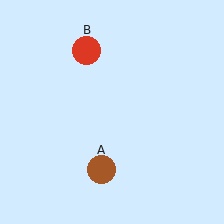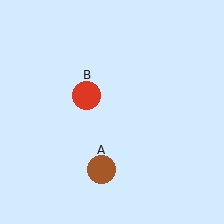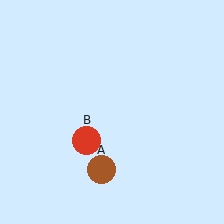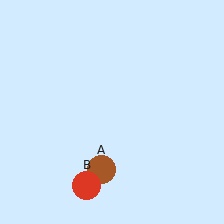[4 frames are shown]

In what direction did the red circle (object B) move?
The red circle (object B) moved down.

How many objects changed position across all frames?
1 object changed position: red circle (object B).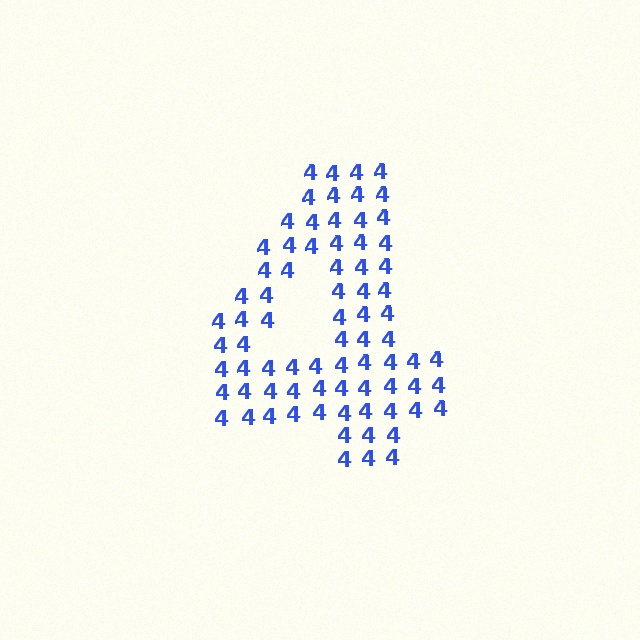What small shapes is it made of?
It is made of small digit 4's.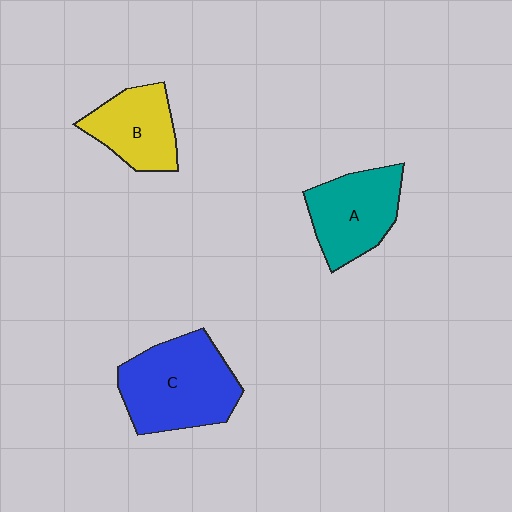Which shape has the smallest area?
Shape B (yellow).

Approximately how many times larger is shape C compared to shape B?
Approximately 1.6 times.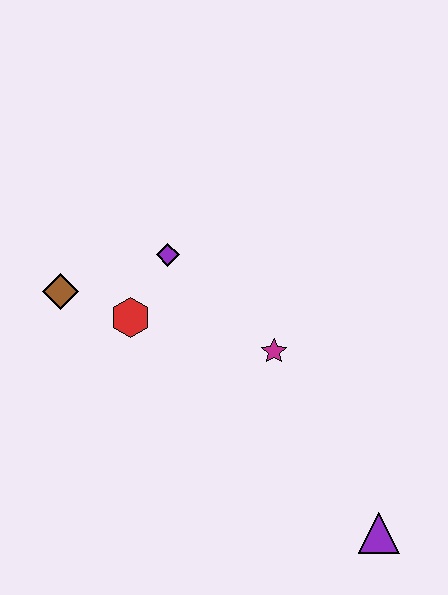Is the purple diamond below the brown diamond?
No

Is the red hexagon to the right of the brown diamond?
Yes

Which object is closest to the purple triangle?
The magenta star is closest to the purple triangle.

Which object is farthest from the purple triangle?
The brown diamond is farthest from the purple triangle.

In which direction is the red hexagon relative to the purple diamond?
The red hexagon is below the purple diamond.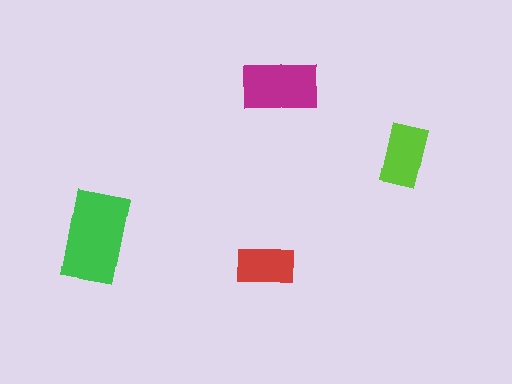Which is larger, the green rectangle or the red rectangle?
The green one.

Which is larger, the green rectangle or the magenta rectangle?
The green one.